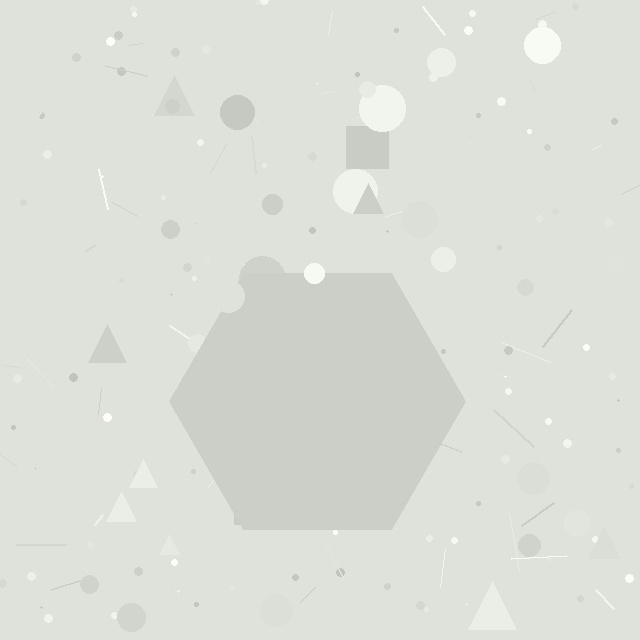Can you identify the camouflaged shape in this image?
The camouflaged shape is a hexagon.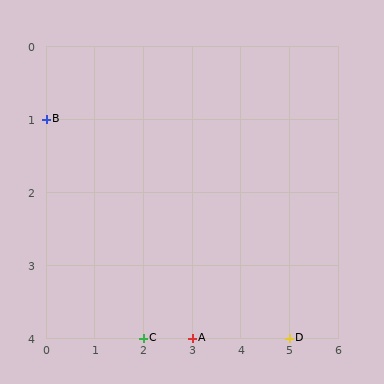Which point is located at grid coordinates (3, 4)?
Point A is at (3, 4).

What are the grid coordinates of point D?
Point D is at grid coordinates (5, 4).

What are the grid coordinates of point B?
Point B is at grid coordinates (0, 1).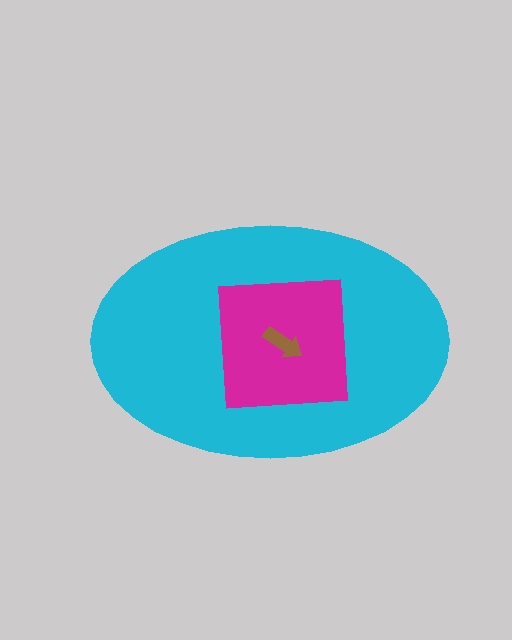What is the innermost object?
The brown arrow.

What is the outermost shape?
The cyan ellipse.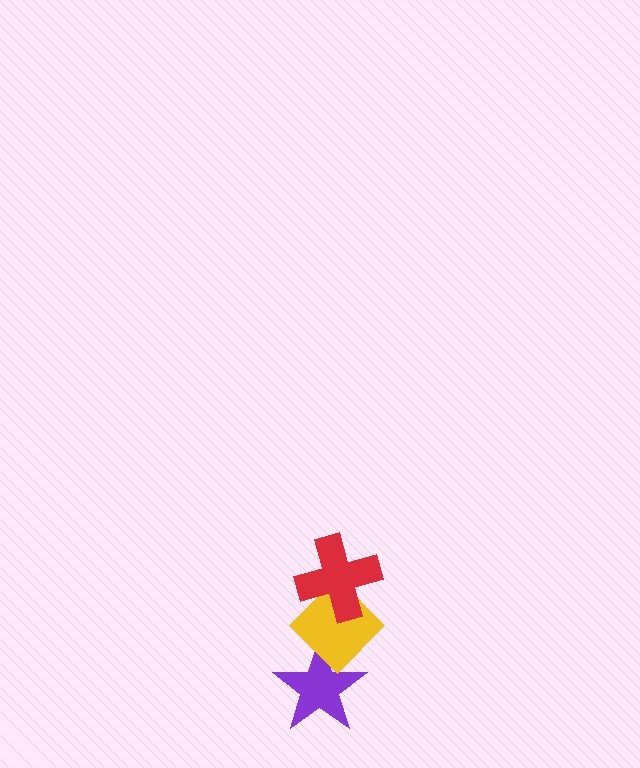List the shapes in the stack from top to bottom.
From top to bottom: the red cross, the yellow diamond, the purple star.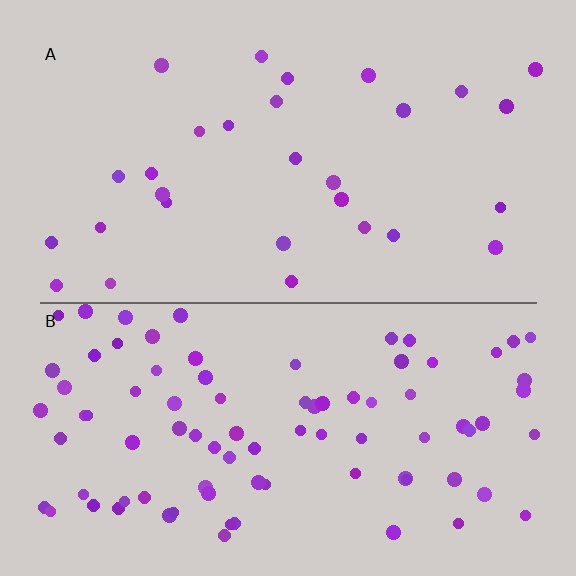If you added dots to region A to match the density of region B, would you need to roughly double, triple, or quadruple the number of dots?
Approximately triple.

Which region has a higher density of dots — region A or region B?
B (the bottom).